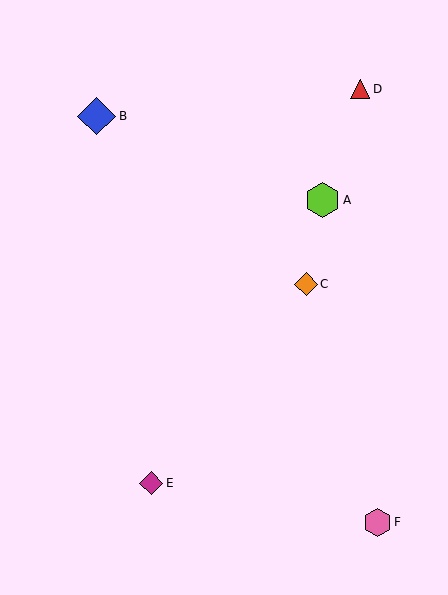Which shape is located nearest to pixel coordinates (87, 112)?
The blue diamond (labeled B) at (97, 116) is nearest to that location.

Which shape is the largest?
The blue diamond (labeled B) is the largest.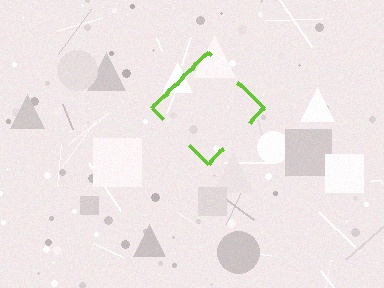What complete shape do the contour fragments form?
The contour fragments form a diamond.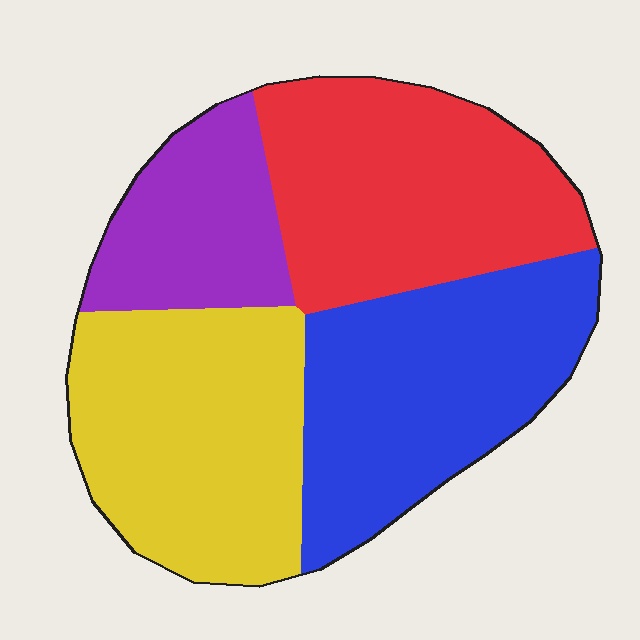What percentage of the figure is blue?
Blue takes up between a quarter and a half of the figure.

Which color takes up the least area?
Purple, at roughly 15%.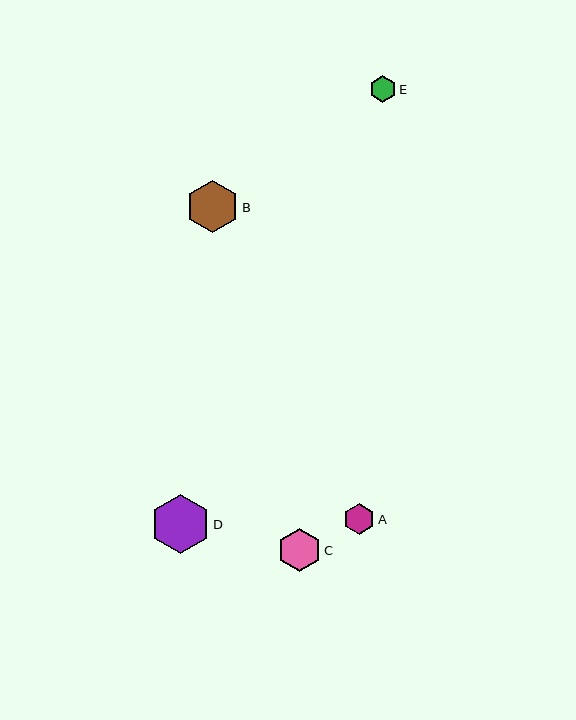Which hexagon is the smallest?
Hexagon E is the smallest with a size of approximately 26 pixels.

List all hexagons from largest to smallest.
From largest to smallest: D, B, C, A, E.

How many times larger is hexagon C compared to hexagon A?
Hexagon C is approximately 1.4 times the size of hexagon A.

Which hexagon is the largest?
Hexagon D is the largest with a size of approximately 60 pixels.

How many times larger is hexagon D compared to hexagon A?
Hexagon D is approximately 1.9 times the size of hexagon A.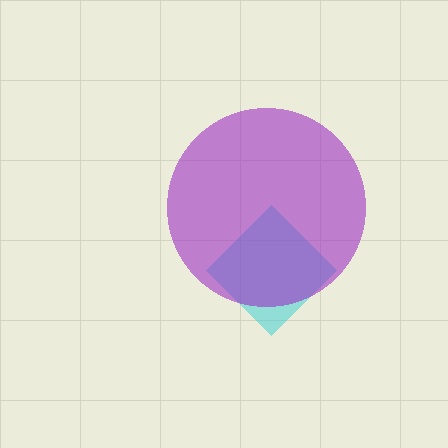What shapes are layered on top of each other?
The layered shapes are: a cyan diamond, a purple circle.